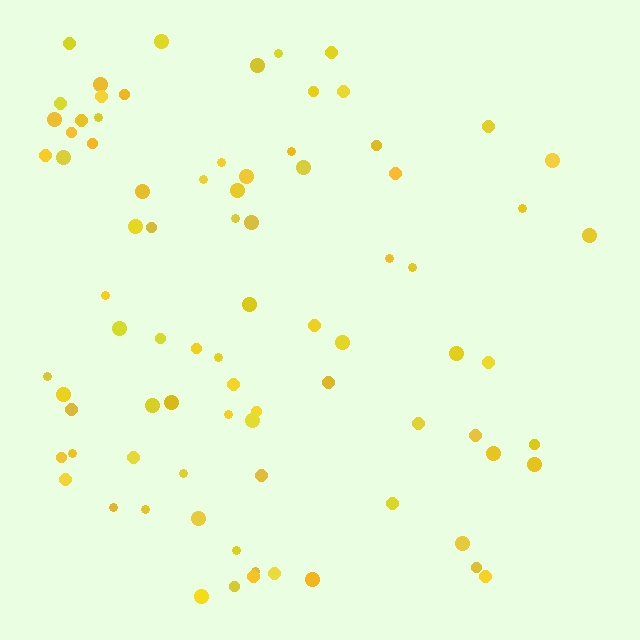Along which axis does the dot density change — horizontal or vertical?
Horizontal.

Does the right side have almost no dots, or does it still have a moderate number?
Still a moderate number, just noticeably fewer than the left.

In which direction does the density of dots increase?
From right to left, with the left side densest.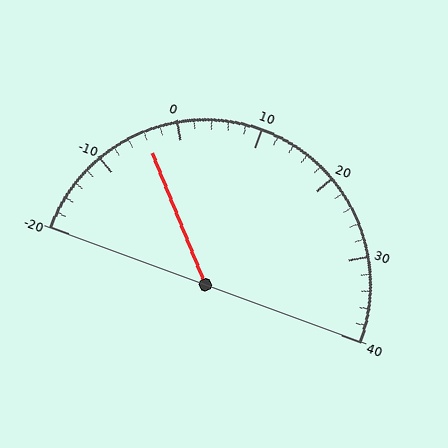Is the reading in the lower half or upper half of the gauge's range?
The reading is in the lower half of the range (-20 to 40).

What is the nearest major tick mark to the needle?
The nearest major tick mark is 0.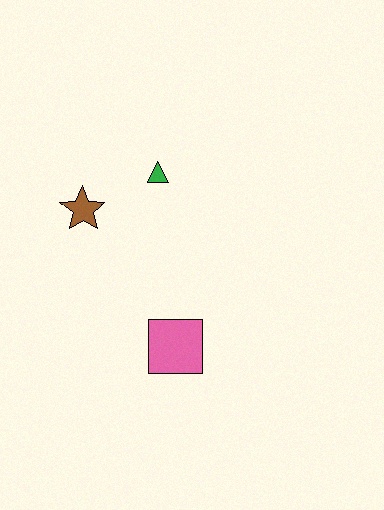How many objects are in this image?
There are 3 objects.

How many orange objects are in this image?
There are no orange objects.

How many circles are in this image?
There are no circles.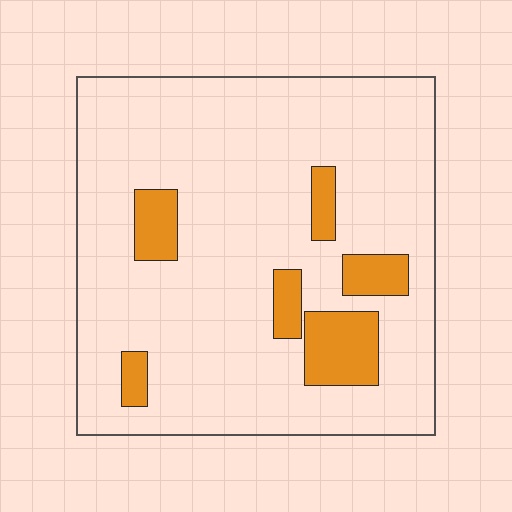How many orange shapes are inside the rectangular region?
6.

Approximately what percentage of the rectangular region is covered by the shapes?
Approximately 15%.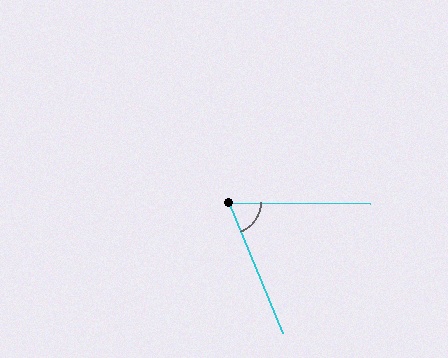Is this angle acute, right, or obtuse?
It is acute.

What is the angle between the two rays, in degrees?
Approximately 67 degrees.